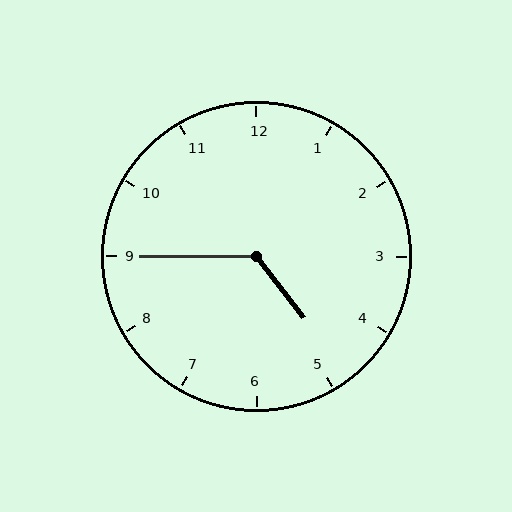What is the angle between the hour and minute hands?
Approximately 128 degrees.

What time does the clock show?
4:45.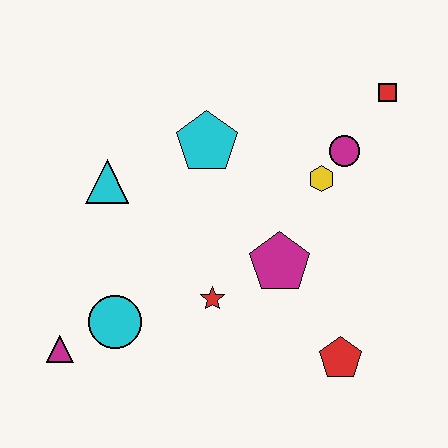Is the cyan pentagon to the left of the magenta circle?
Yes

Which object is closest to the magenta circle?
The yellow hexagon is closest to the magenta circle.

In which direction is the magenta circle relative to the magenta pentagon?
The magenta circle is above the magenta pentagon.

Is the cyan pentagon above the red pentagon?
Yes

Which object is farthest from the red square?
The magenta triangle is farthest from the red square.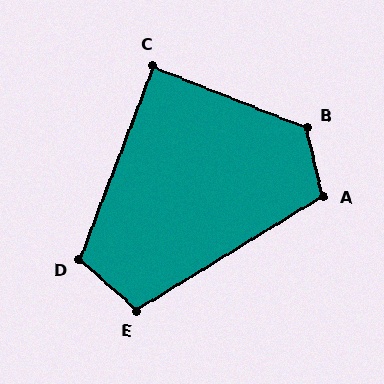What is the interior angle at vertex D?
Approximately 111 degrees (obtuse).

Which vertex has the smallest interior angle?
C, at approximately 89 degrees.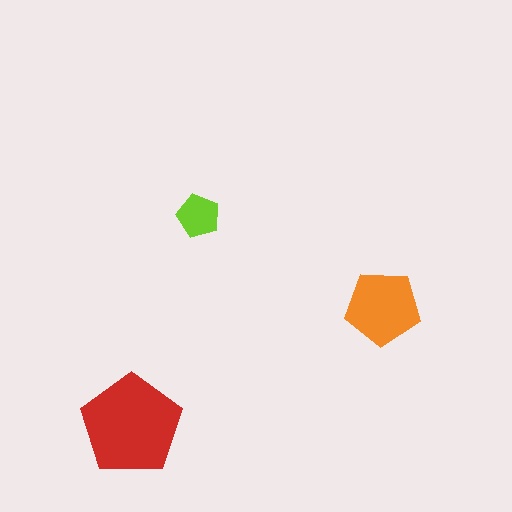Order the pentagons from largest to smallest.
the red one, the orange one, the lime one.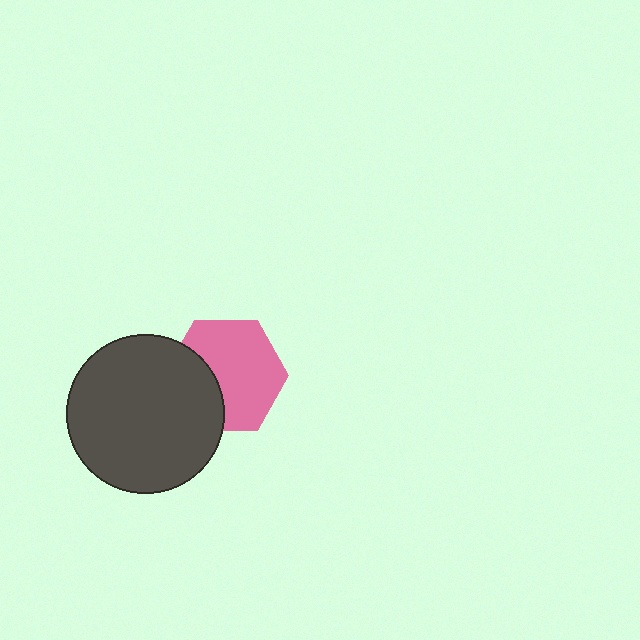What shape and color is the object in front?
The object in front is a dark gray circle.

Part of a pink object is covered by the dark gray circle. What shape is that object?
It is a hexagon.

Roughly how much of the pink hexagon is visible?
Most of it is visible (roughly 67%).